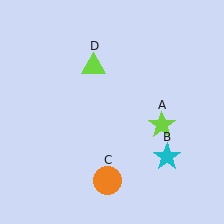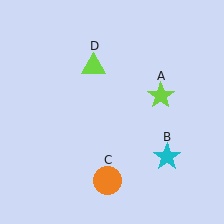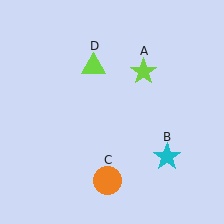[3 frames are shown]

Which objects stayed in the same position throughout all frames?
Cyan star (object B) and orange circle (object C) and lime triangle (object D) remained stationary.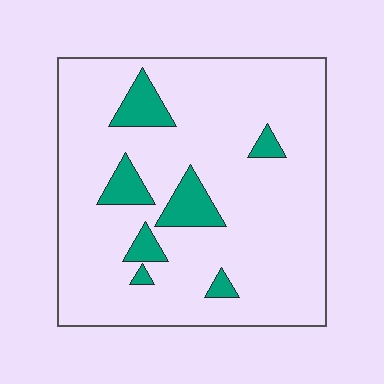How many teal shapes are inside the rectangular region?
7.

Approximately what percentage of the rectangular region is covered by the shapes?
Approximately 10%.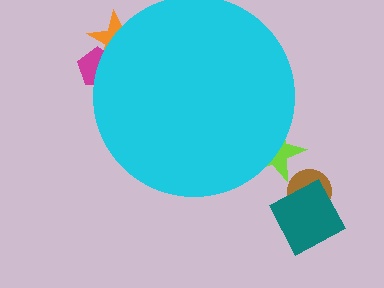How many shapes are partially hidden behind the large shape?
3 shapes are partially hidden.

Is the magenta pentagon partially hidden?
Yes, the magenta pentagon is partially hidden behind the cyan circle.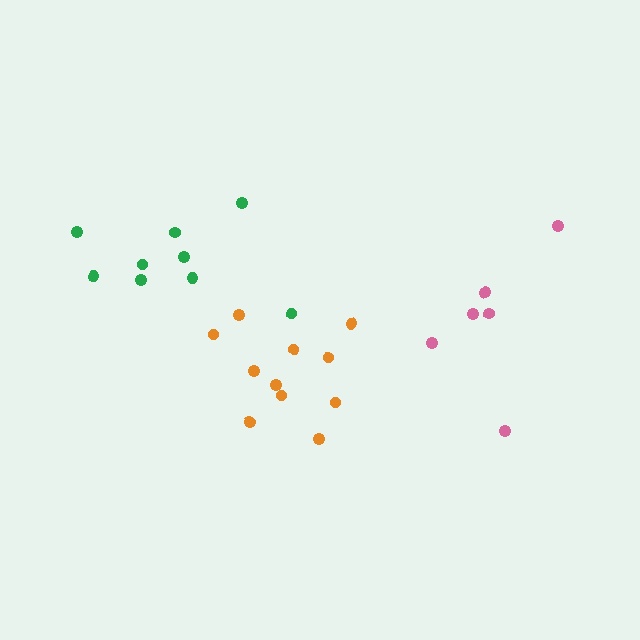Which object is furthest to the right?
The pink cluster is rightmost.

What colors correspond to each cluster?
The clusters are colored: pink, orange, green.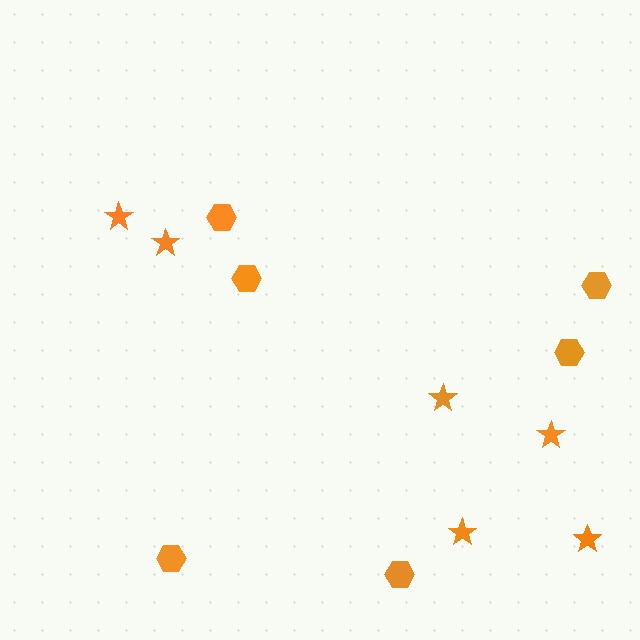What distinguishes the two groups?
There are 2 groups: one group of stars (6) and one group of hexagons (6).